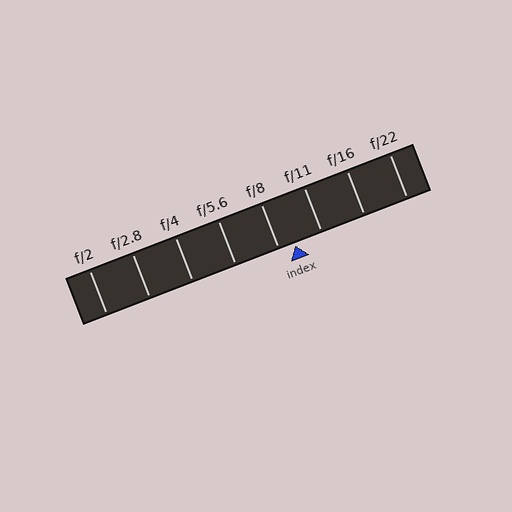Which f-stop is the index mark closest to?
The index mark is closest to f/8.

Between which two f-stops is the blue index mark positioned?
The index mark is between f/8 and f/11.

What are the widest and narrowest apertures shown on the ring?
The widest aperture shown is f/2 and the narrowest is f/22.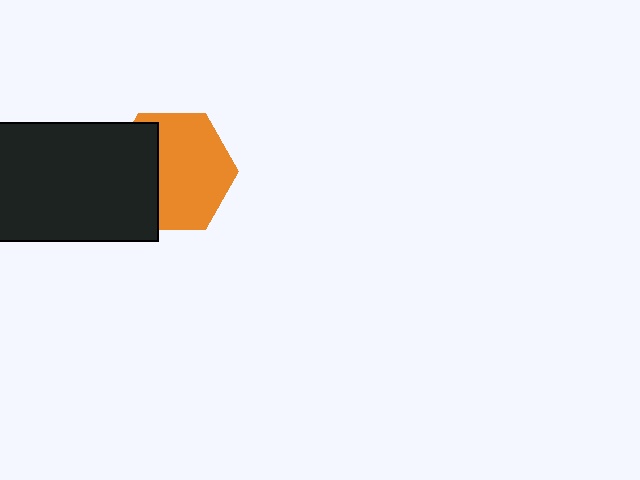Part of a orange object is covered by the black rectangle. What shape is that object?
It is a hexagon.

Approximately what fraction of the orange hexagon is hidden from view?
Roughly 36% of the orange hexagon is hidden behind the black rectangle.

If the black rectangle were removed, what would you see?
You would see the complete orange hexagon.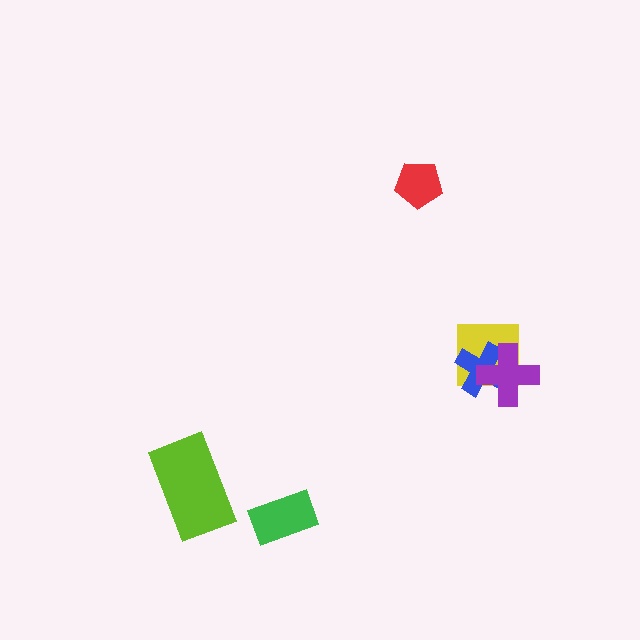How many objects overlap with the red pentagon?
0 objects overlap with the red pentagon.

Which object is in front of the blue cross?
The purple cross is in front of the blue cross.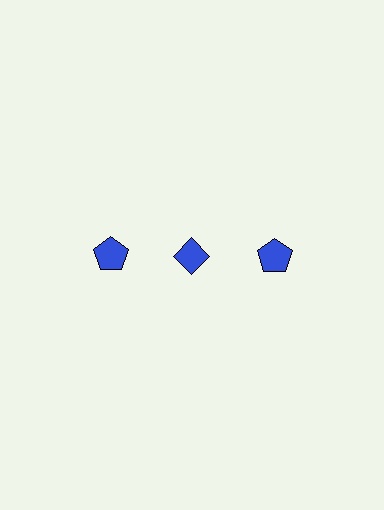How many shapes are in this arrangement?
There are 3 shapes arranged in a grid pattern.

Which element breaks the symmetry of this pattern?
The blue diamond in the top row, second from left column breaks the symmetry. All other shapes are blue pentagons.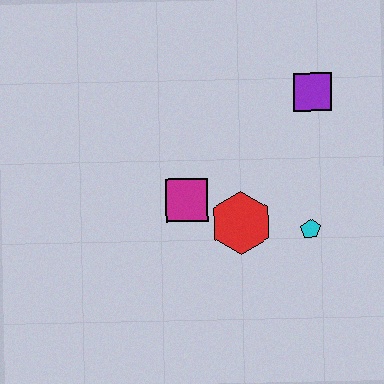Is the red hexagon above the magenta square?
No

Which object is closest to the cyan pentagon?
The red hexagon is closest to the cyan pentagon.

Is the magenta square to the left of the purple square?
Yes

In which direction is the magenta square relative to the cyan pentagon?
The magenta square is to the left of the cyan pentagon.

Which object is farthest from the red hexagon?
The purple square is farthest from the red hexagon.